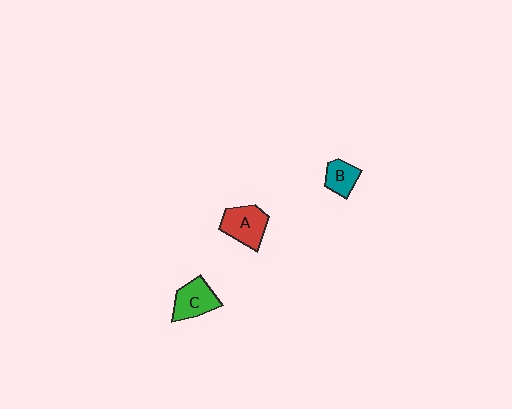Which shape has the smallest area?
Shape B (teal).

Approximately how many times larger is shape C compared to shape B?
Approximately 1.5 times.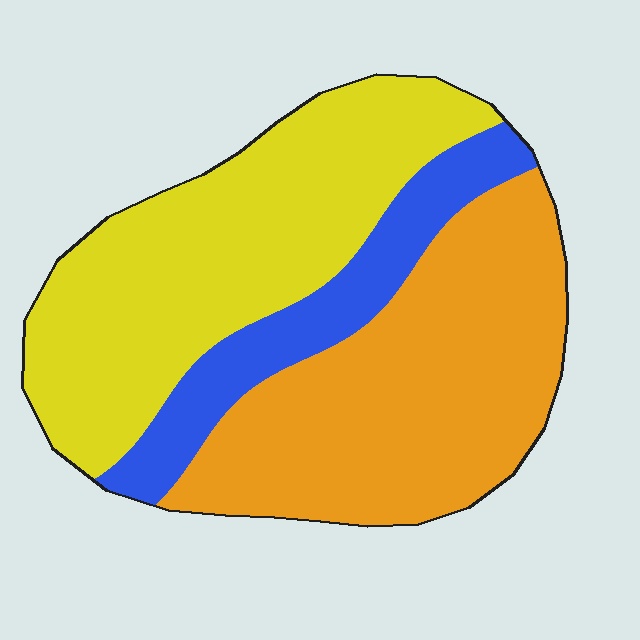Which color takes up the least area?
Blue, at roughly 15%.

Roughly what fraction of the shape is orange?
Orange takes up about two fifths (2/5) of the shape.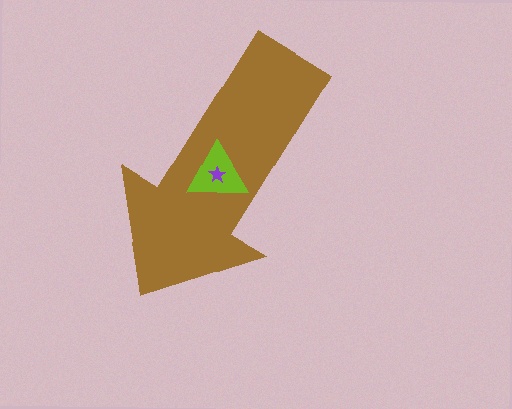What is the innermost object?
The purple star.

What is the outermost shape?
The brown arrow.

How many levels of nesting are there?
3.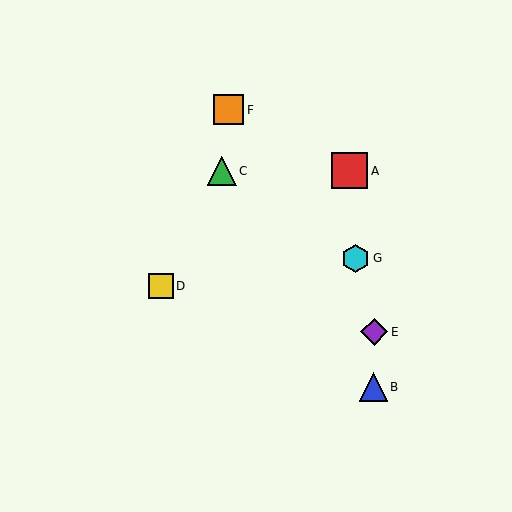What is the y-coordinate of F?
Object F is at y≈110.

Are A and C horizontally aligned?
Yes, both are at y≈171.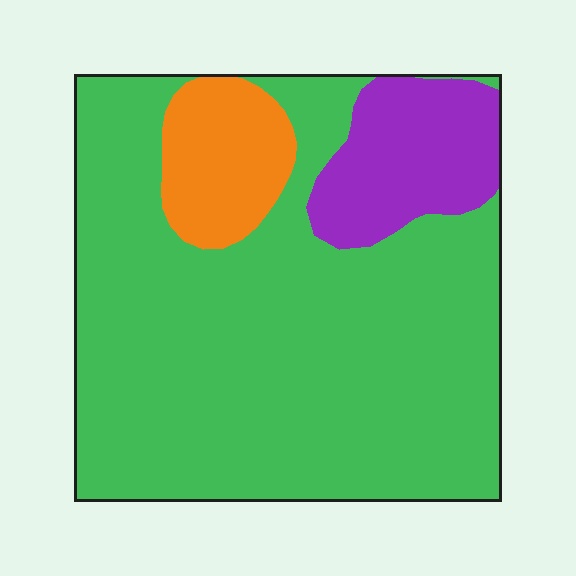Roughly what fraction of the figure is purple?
Purple covers 13% of the figure.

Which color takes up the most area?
Green, at roughly 75%.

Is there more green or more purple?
Green.